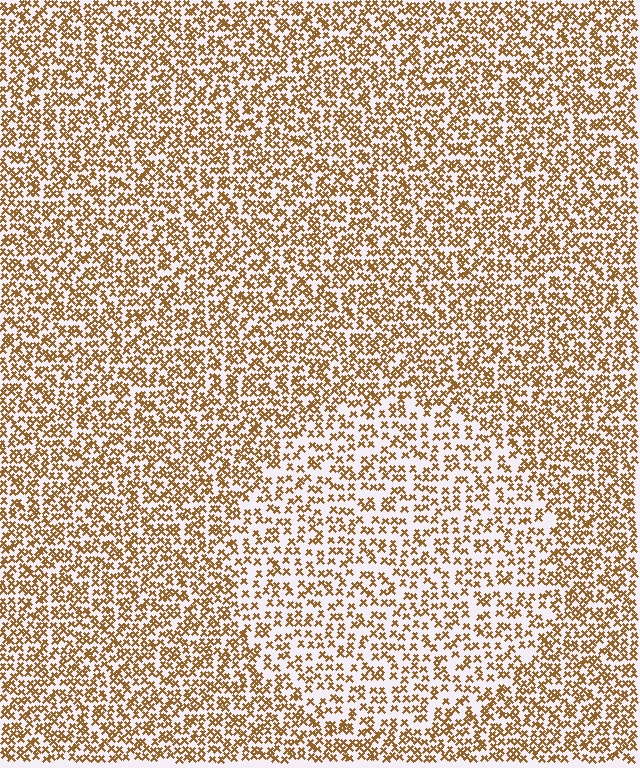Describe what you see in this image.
The image contains small brown elements arranged at two different densities. A circle-shaped region is visible where the elements are less densely packed than the surrounding area.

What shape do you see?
I see a circle.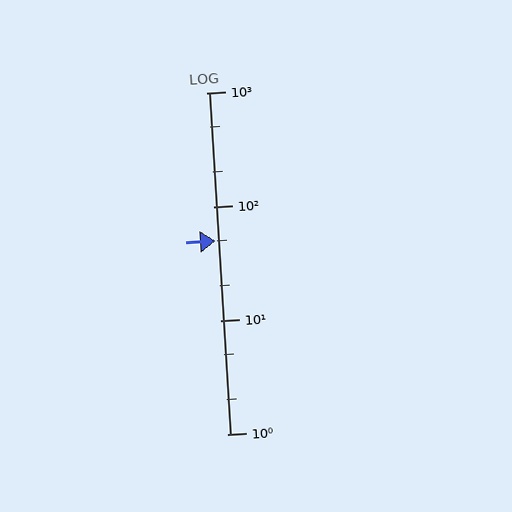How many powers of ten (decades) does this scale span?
The scale spans 3 decades, from 1 to 1000.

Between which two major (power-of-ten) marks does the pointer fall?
The pointer is between 10 and 100.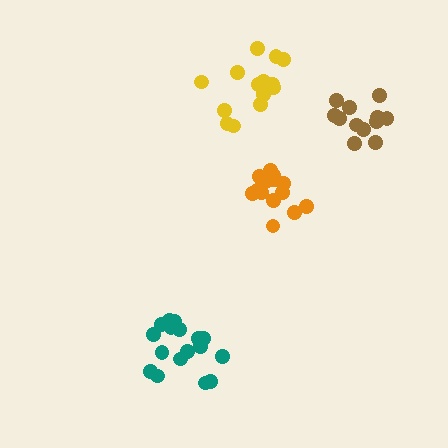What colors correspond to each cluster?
The clusters are colored: teal, yellow, orange, brown.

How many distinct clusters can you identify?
There are 4 distinct clusters.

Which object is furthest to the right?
The brown cluster is rightmost.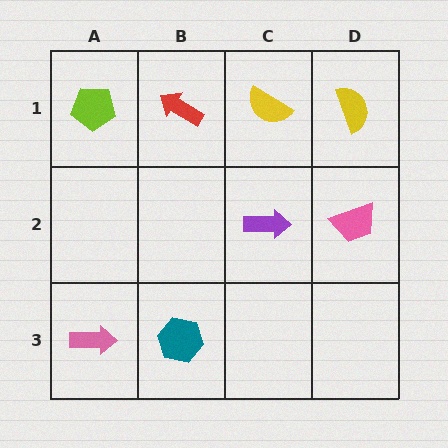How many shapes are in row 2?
2 shapes.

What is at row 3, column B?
A teal hexagon.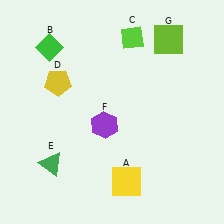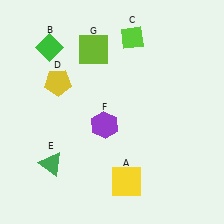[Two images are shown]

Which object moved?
The lime square (G) moved left.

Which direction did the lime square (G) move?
The lime square (G) moved left.